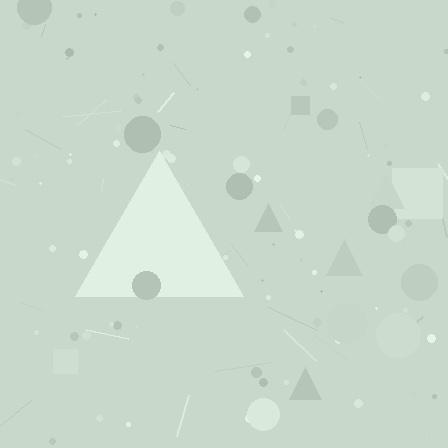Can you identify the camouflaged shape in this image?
The camouflaged shape is a triangle.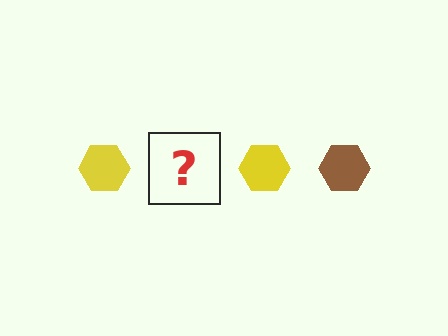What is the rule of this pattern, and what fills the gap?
The rule is that the pattern cycles through yellow, brown hexagons. The gap should be filled with a brown hexagon.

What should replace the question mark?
The question mark should be replaced with a brown hexagon.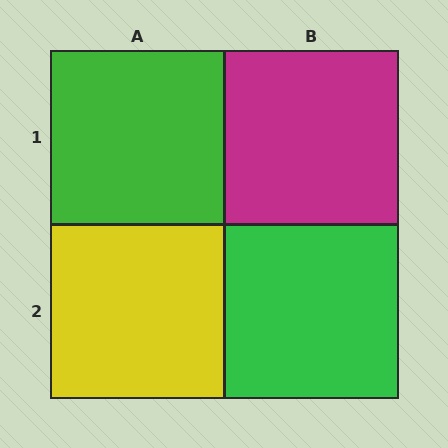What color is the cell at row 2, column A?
Yellow.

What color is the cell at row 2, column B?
Green.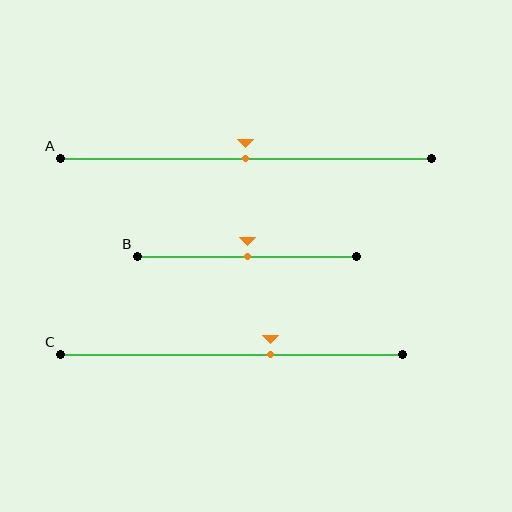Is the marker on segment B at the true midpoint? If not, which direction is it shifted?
Yes, the marker on segment B is at the true midpoint.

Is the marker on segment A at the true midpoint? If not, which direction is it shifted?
Yes, the marker on segment A is at the true midpoint.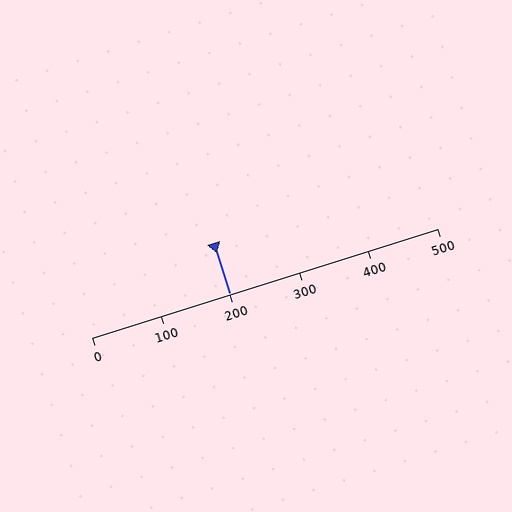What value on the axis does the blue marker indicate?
The marker indicates approximately 200.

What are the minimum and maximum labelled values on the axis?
The axis runs from 0 to 500.